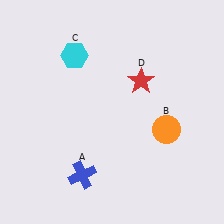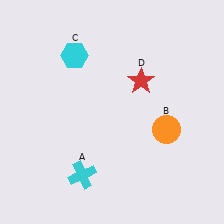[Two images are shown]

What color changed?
The cross (A) changed from blue in Image 1 to cyan in Image 2.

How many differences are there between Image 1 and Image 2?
There is 1 difference between the two images.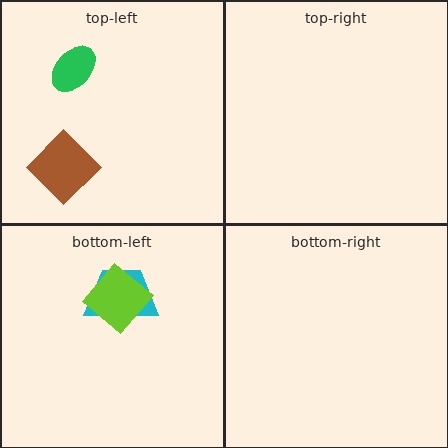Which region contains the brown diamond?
The top-left region.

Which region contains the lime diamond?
The bottom-left region.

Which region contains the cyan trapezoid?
The bottom-left region.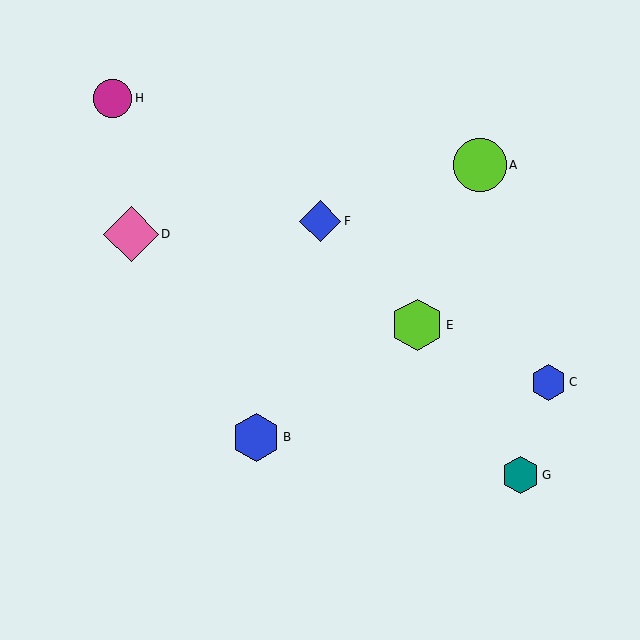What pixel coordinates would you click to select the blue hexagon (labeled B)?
Click at (256, 437) to select the blue hexagon B.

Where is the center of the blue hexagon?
The center of the blue hexagon is at (548, 382).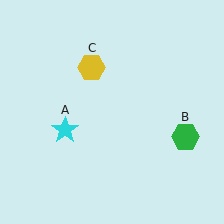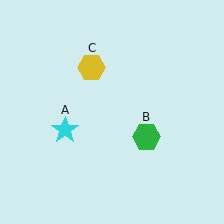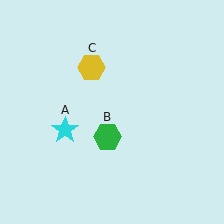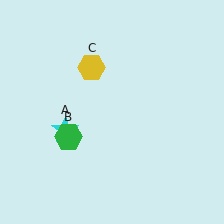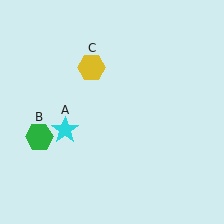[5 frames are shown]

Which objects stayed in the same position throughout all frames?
Cyan star (object A) and yellow hexagon (object C) remained stationary.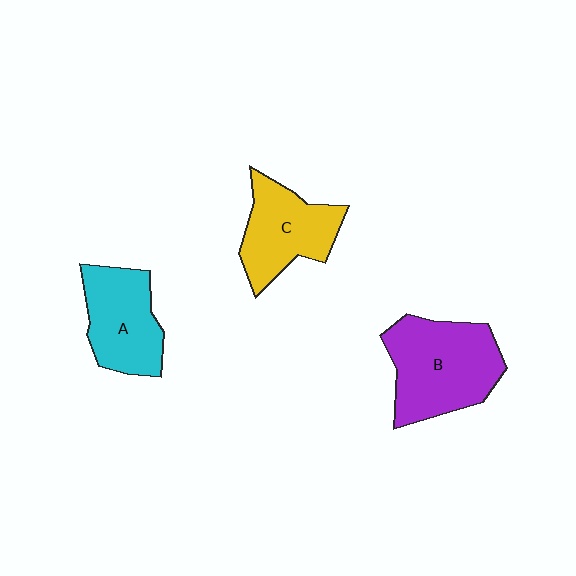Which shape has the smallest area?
Shape A (cyan).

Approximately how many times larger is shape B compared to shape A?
Approximately 1.4 times.